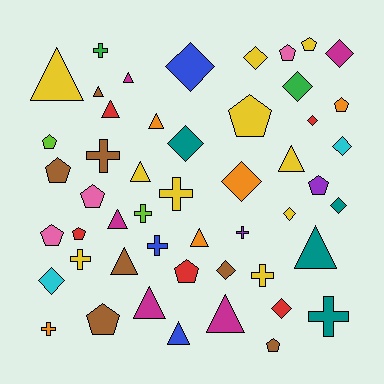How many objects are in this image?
There are 50 objects.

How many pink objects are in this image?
There are 3 pink objects.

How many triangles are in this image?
There are 14 triangles.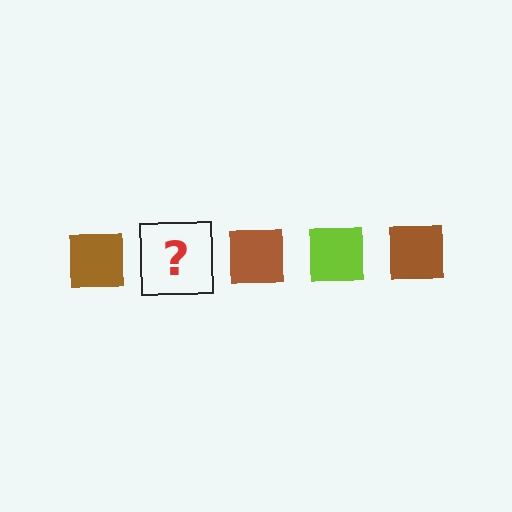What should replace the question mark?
The question mark should be replaced with a lime square.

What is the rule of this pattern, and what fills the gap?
The rule is that the pattern cycles through brown, lime squares. The gap should be filled with a lime square.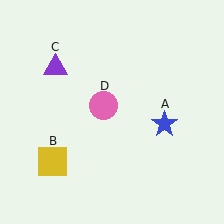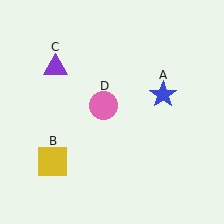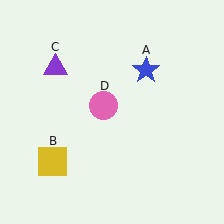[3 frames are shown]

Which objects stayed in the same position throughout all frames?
Yellow square (object B) and purple triangle (object C) and pink circle (object D) remained stationary.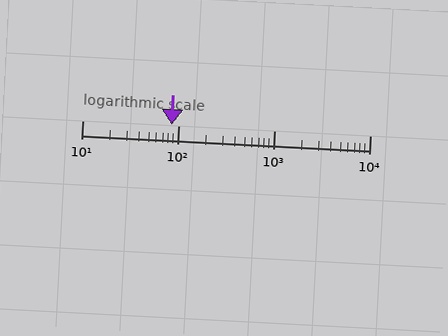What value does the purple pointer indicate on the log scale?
The pointer indicates approximately 86.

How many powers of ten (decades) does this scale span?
The scale spans 3 decades, from 10 to 10000.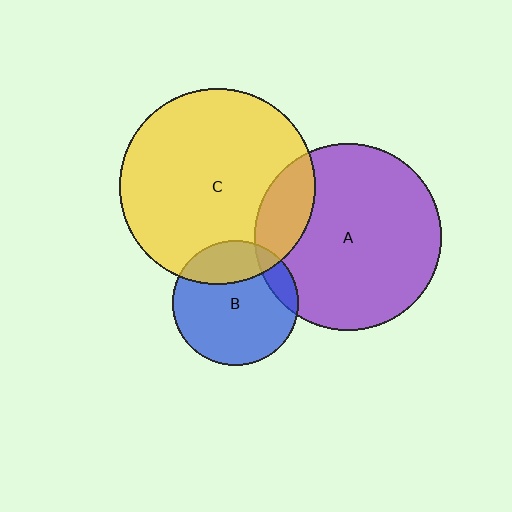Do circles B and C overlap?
Yes.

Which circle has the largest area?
Circle C (yellow).